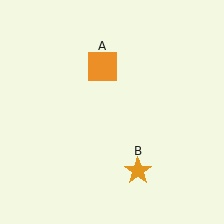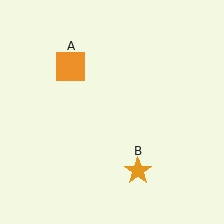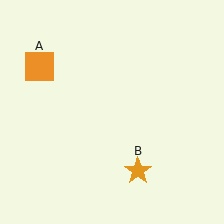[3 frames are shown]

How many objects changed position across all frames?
1 object changed position: orange square (object A).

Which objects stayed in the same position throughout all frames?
Orange star (object B) remained stationary.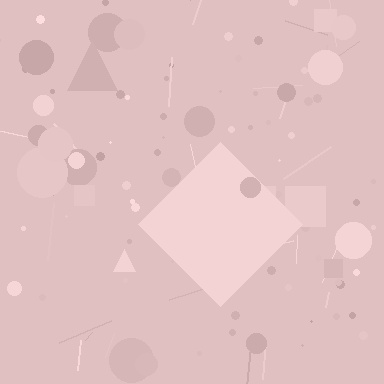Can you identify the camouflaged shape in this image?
The camouflaged shape is a diamond.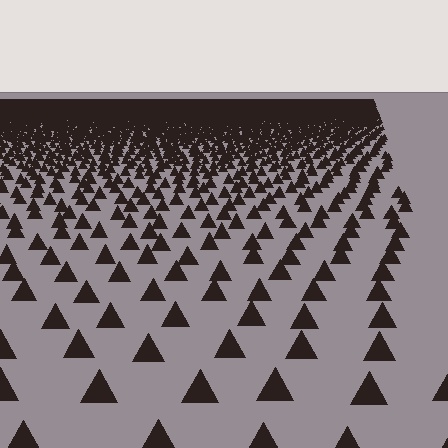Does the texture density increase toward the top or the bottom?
Density increases toward the top.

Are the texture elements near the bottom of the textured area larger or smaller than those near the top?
Larger. Near the bottom, elements are closer to the viewer and appear at a bigger on-screen size.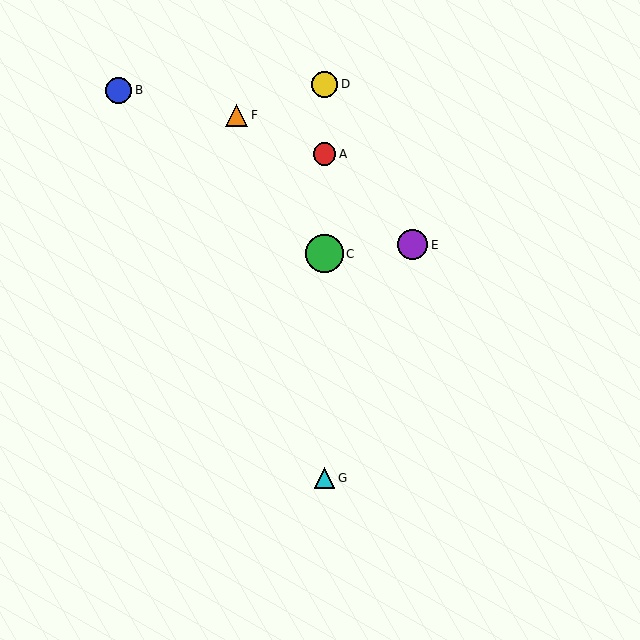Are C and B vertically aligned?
No, C is at x≈324 and B is at x≈119.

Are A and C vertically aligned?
Yes, both are at x≈324.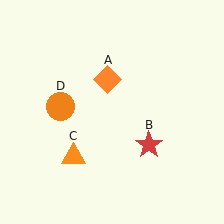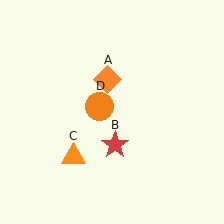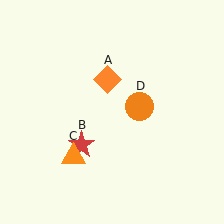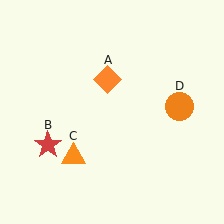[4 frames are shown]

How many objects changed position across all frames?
2 objects changed position: red star (object B), orange circle (object D).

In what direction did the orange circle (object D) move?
The orange circle (object D) moved right.